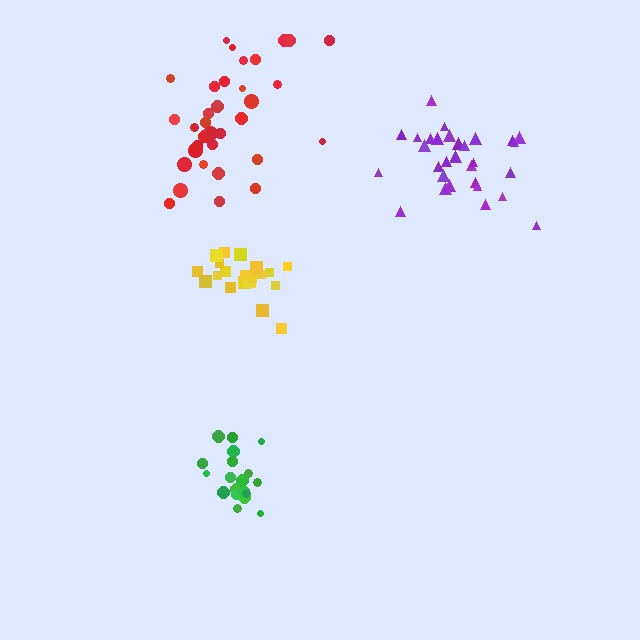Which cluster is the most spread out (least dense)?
Red.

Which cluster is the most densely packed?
Yellow.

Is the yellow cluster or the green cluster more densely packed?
Yellow.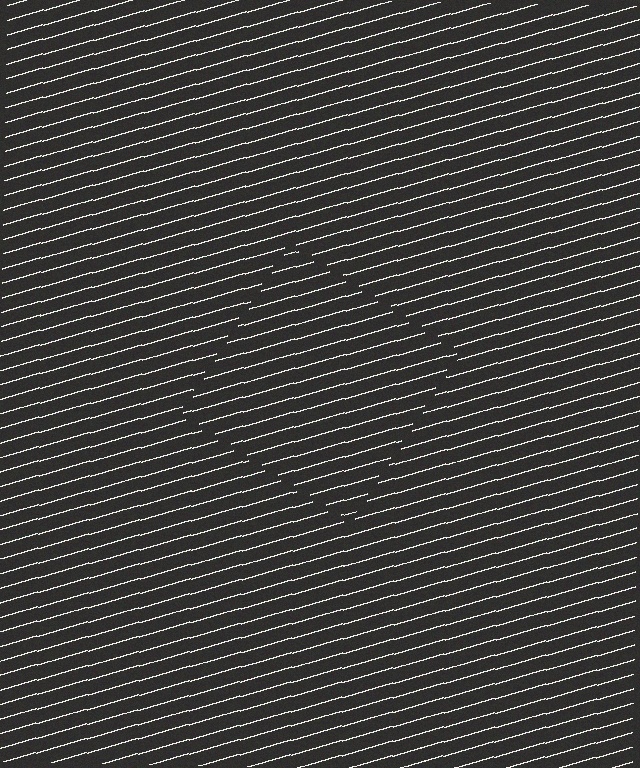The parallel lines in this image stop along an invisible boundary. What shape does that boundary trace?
An illusory square. The interior of the shape contains the same grating, shifted by half a period — the contour is defined by the phase discontinuity where line-ends from the inner and outer gratings abut.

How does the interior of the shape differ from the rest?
The interior of the shape contains the same grating, shifted by half a period — the contour is defined by the phase discontinuity where line-ends from the inner and outer gratings abut.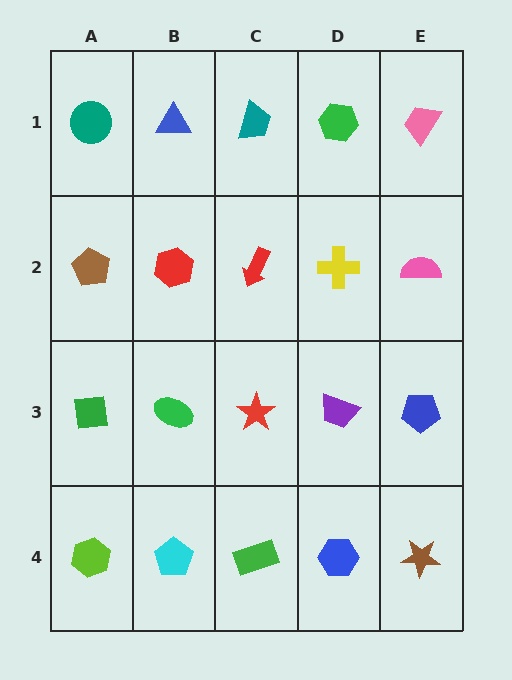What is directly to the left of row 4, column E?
A blue hexagon.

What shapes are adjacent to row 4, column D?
A purple trapezoid (row 3, column D), a green rectangle (row 4, column C), a brown star (row 4, column E).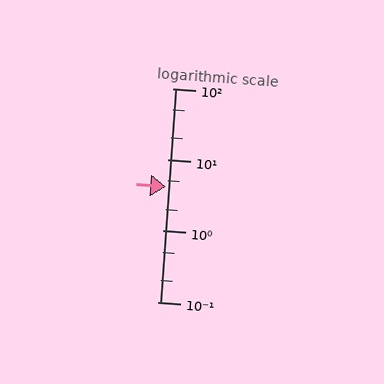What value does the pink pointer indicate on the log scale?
The pointer indicates approximately 4.2.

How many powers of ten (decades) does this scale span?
The scale spans 3 decades, from 0.1 to 100.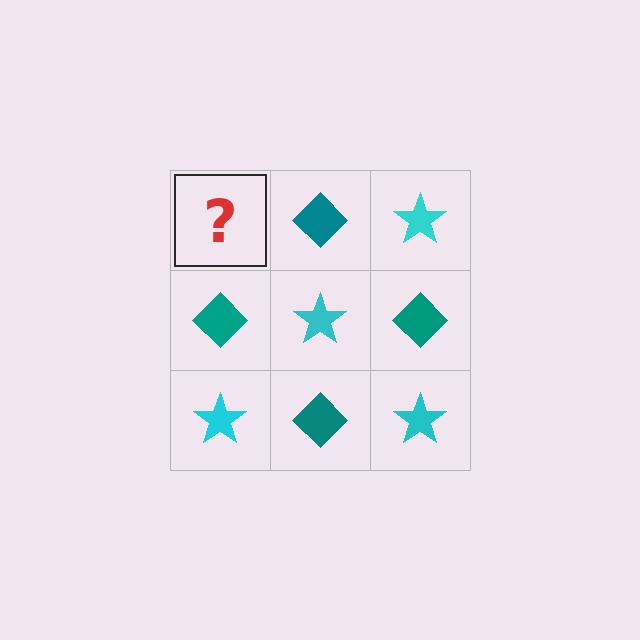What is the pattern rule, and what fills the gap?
The rule is that it alternates cyan star and teal diamond in a checkerboard pattern. The gap should be filled with a cyan star.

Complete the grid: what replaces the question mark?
The question mark should be replaced with a cyan star.